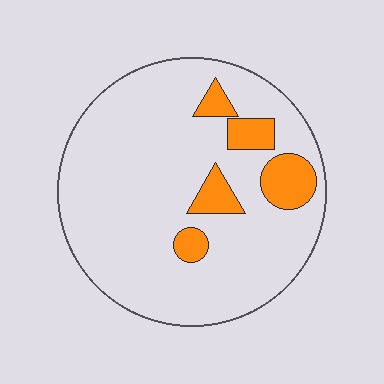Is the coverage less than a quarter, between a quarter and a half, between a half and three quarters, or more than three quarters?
Less than a quarter.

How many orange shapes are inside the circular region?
5.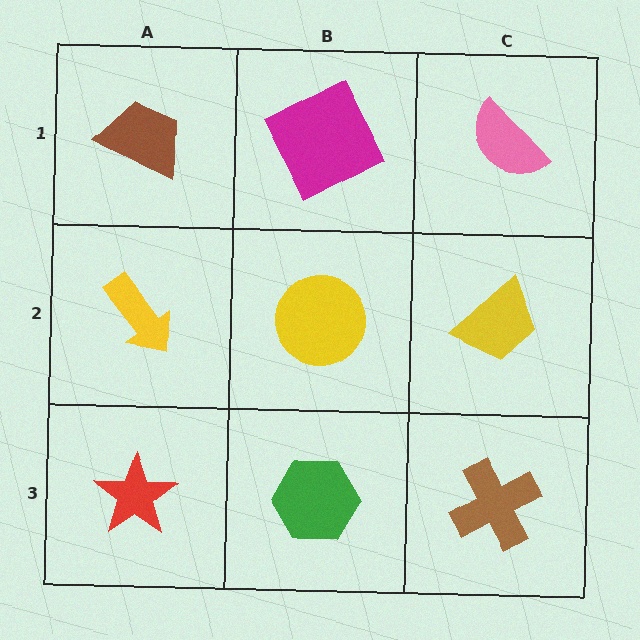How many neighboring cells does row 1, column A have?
2.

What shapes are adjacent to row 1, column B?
A yellow circle (row 2, column B), a brown trapezoid (row 1, column A), a pink semicircle (row 1, column C).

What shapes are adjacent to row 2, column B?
A magenta square (row 1, column B), a green hexagon (row 3, column B), a yellow arrow (row 2, column A), a yellow trapezoid (row 2, column C).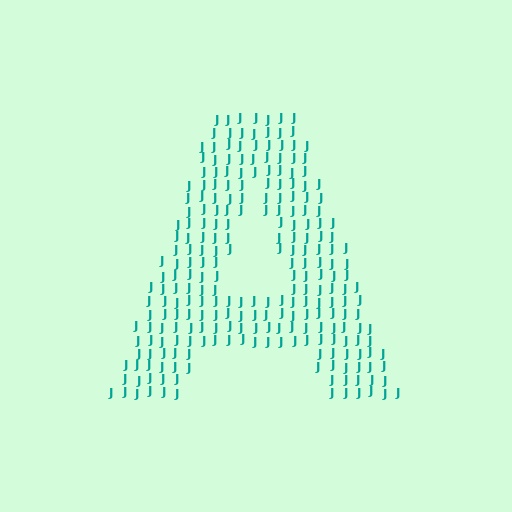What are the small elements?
The small elements are letter J's.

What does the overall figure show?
The overall figure shows the letter A.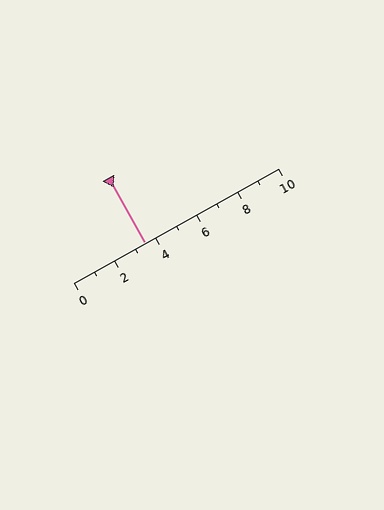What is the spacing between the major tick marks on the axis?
The major ticks are spaced 2 apart.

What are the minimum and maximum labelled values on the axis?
The axis runs from 0 to 10.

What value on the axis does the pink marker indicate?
The marker indicates approximately 3.5.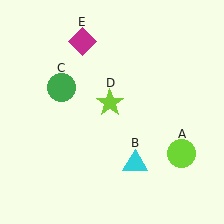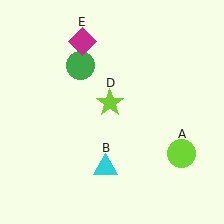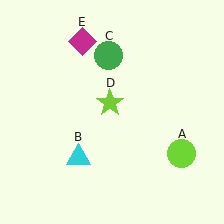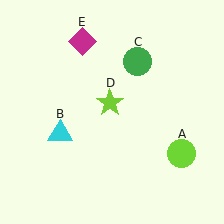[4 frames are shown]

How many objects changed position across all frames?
2 objects changed position: cyan triangle (object B), green circle (object C).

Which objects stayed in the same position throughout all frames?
Lime circle (object A) and lime star (object D) and magenta diamond (object E) remained stationary.